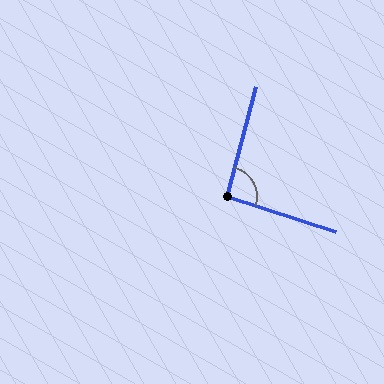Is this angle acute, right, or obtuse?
It is approximately a right angle.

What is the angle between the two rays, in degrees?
Approximately 93 degrees.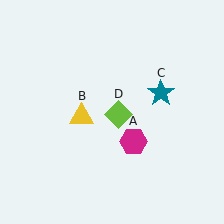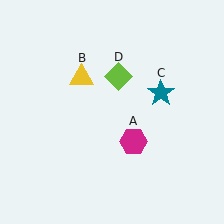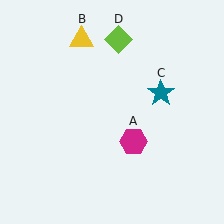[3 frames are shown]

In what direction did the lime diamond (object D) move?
The lime diamond (object D) moved up.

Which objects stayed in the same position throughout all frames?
Magenta hexagon (object A) and teal star (object C) remained stationary.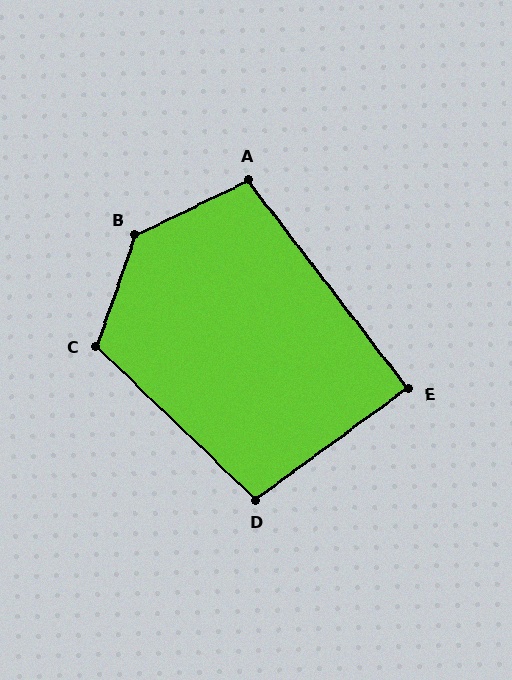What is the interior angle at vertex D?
Approximately 100 degrees (obtuse).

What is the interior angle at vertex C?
Approximately 115 degrees (obtuse).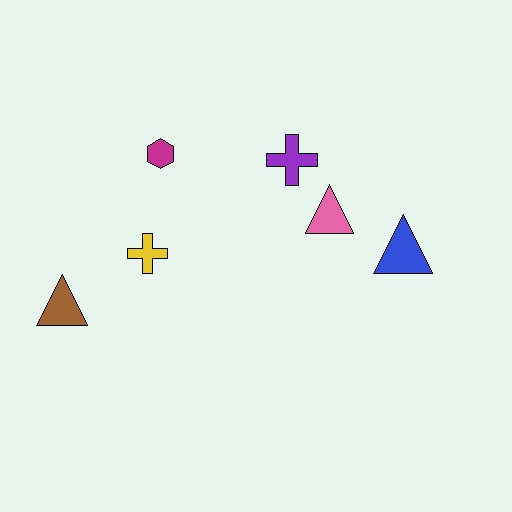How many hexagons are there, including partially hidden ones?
There is 1 hexagon.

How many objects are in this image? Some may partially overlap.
There are 6 objects.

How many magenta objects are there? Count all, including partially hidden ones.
There is 1 magenta object.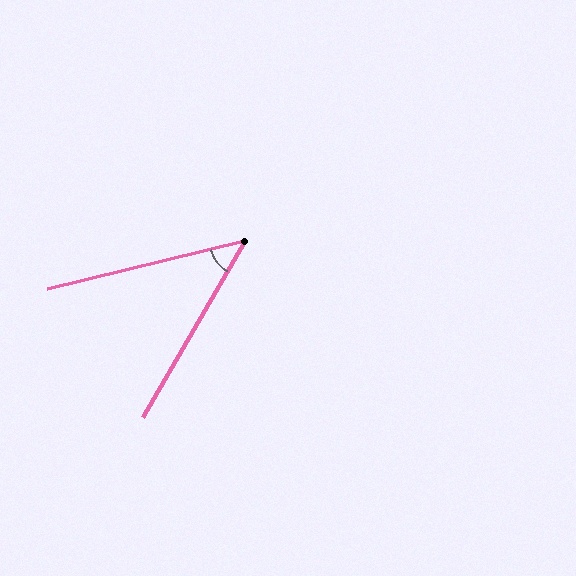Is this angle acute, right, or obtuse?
It is acute.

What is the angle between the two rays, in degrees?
Approximately 46 degrees.